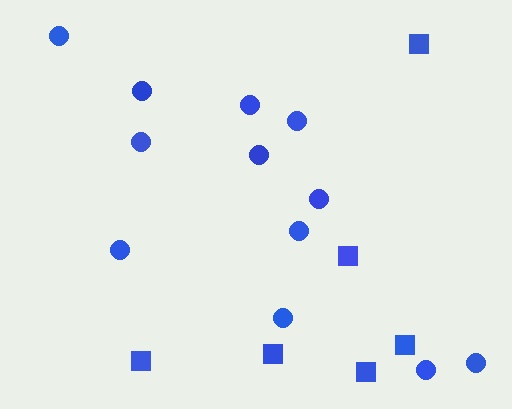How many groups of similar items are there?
There are 2 groups: one group of circles (12) and one group of squares (6).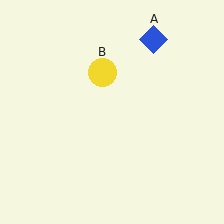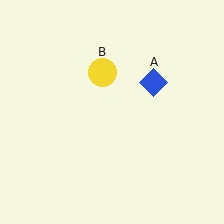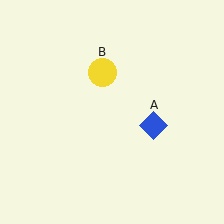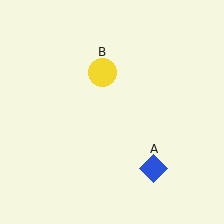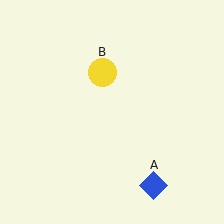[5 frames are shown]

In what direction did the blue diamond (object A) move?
The blue diamond (object A) moved down.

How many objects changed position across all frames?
1 object changed position: blue diamond (object A).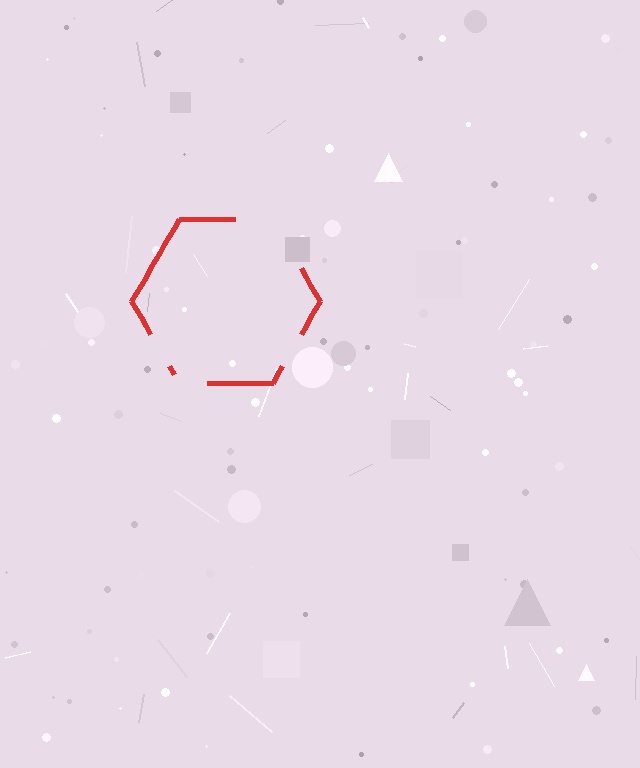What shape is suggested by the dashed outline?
The dashed outline suggests a hexagon.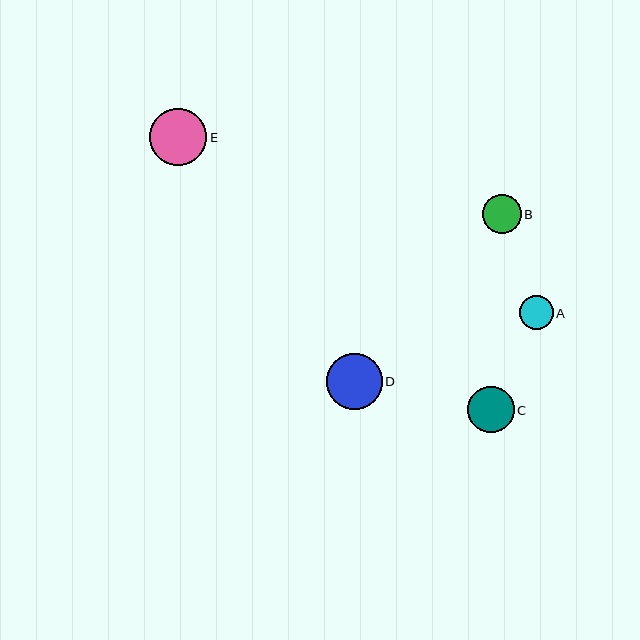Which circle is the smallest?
Circle A is the smallest with a size of approximately 34 pixels.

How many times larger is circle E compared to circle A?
Circle E is approximately 1.7 times the size of circle A.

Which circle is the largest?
Circle E is the largest with a size of approximately 57 pixels.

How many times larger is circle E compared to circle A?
Circle E is approximately 1.7 times the size of circle A.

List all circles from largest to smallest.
From largest to smallest: E, D, C, B, A.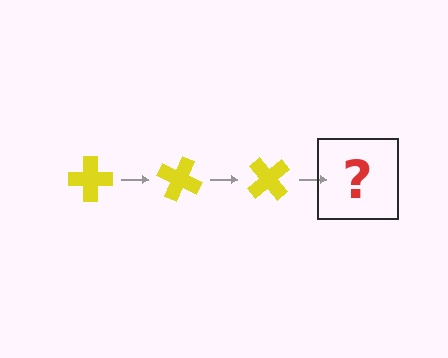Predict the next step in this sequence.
The next step is a yellow cross rotated 75 degrees.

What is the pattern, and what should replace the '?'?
The pattern is that the cross rotates 25 degrees each step. The '?' should be a yellow cross rotated 75 degrees.